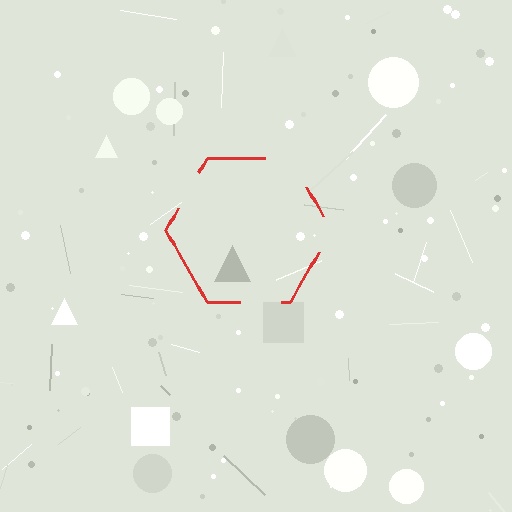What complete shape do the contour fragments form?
The contour fragments form a hexagon.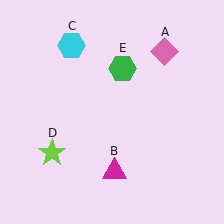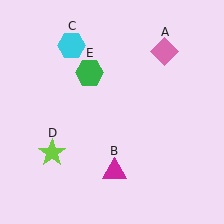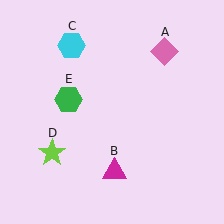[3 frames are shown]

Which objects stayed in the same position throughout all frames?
Pink diamond (object A) and magenta triangle (object B) and cyan hexagon (object C) and lime star (object D) remained stationary.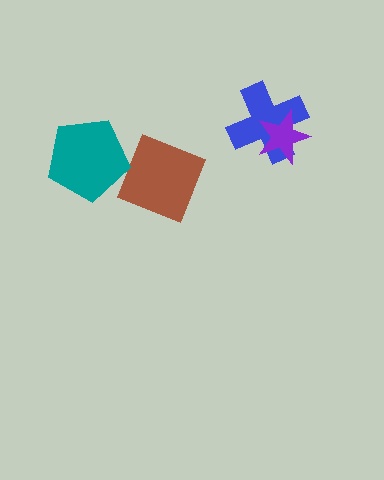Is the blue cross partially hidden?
Yes, it is partially covered by another shape.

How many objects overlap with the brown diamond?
1 object overlaps with the brown diamond.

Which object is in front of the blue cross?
The purple star is in front of the blue cross.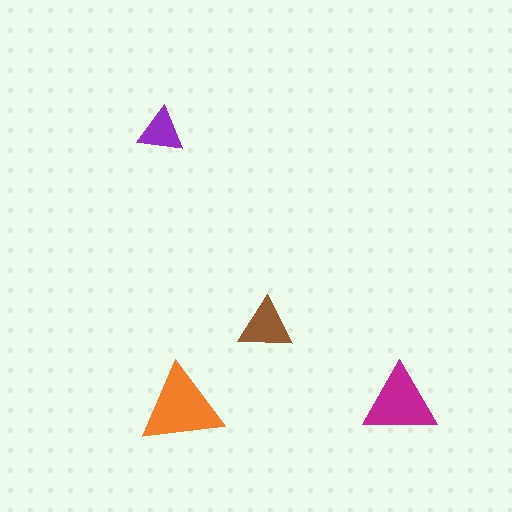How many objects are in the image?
There are 4 objects in the image.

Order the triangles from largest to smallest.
the orange one, the magenta one, the brown one, the purple one.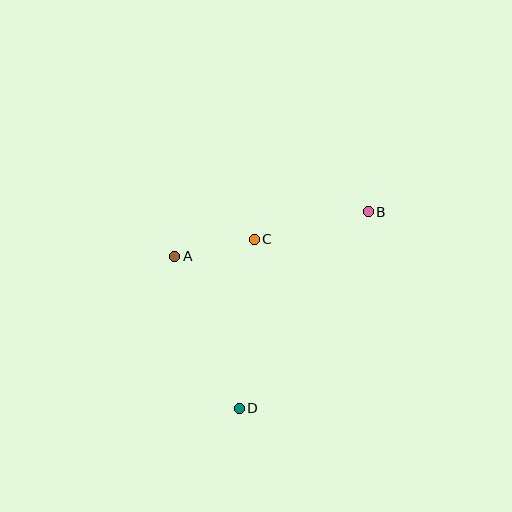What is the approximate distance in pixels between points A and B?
The distance between A and B is approximately 198 pixels.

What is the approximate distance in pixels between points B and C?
The distance between B and C is approximately 117 pixels.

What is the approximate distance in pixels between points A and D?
The distance between A and D is approximately 165 pixels.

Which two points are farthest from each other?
Points B and D are farthest from each other.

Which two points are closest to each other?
Points A and C are closest to each other.